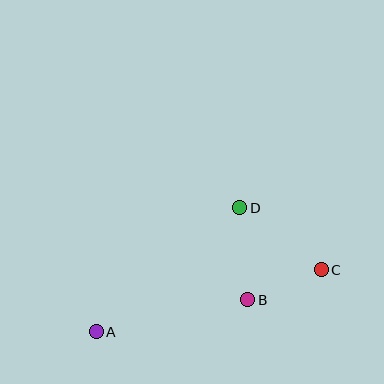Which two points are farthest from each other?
Points A and C are farthest from each other.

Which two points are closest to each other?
Points B and C are closest to each other.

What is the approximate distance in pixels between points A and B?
The distance between A and B is approximately 155 pixels.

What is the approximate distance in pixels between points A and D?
The distance between A and D is approximately 190 pixels.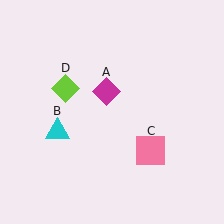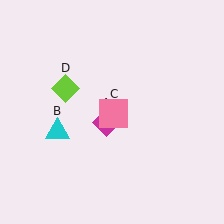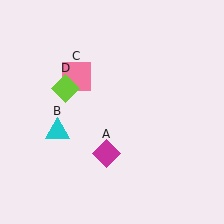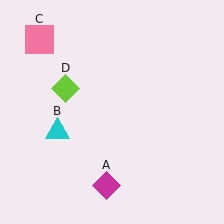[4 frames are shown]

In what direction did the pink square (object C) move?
The pink square (object C) moved up and to the left.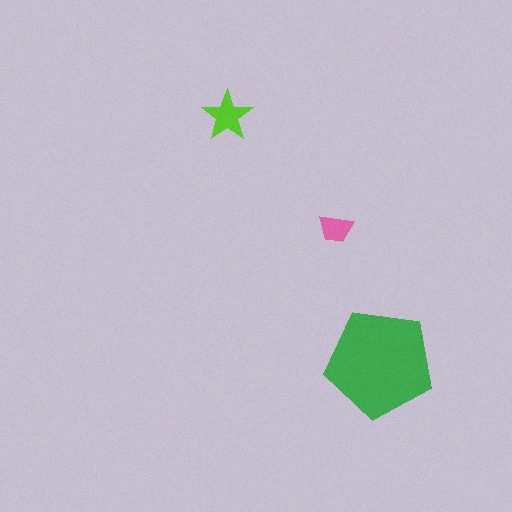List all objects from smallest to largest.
The pink trapezoid, the lime star, the green pentagon.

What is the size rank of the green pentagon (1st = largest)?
1st.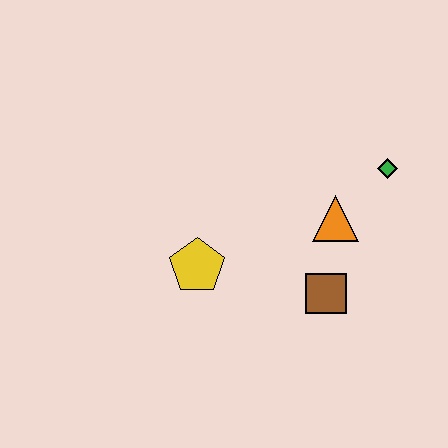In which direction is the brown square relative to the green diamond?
The brown square is below the green diamond.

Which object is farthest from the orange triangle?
The yellow pentagon is farthest from the orange triangle.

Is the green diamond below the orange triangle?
No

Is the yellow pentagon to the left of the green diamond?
Yes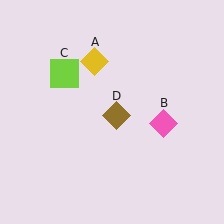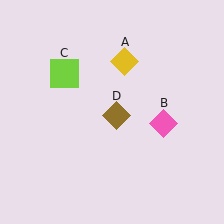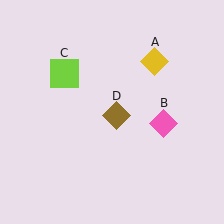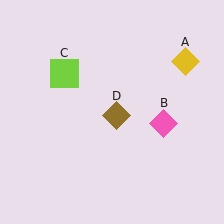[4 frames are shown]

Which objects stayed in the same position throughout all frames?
Pink diamond (object B) and lime square (object C) and brown diamond (object D) remained stationary.